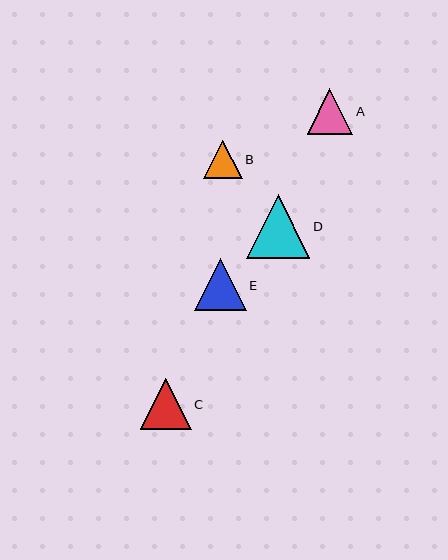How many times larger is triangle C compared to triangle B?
Triangle C is approximately 1.3 times the size of triangle B.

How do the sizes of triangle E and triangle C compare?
Triangle E and triangle C are approximately the same size.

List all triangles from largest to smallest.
From largest to smallest: D, E, C, A, B.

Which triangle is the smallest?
Triangle B is the smallest with a size of approximately 38 pixels.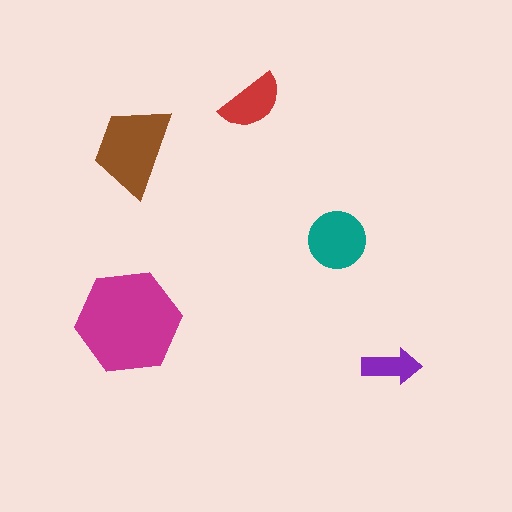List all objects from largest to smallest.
The magenta hexagon, the brown trapezoid, the teal circle, the red semicircle, the purple arrow.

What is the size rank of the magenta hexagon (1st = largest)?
1st.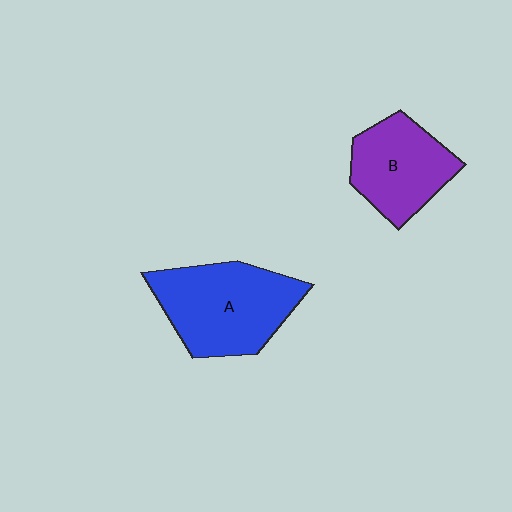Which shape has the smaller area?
Shape B (purple).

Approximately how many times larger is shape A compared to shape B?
Approximately 1.3 times.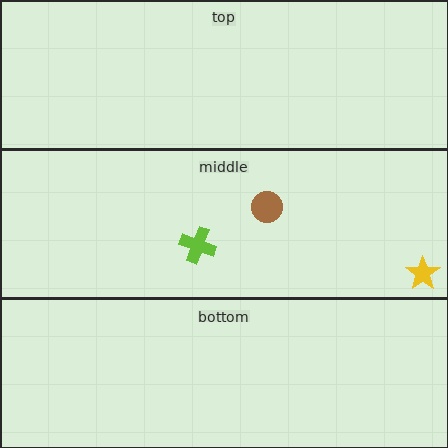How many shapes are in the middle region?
3.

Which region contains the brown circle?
The middle region.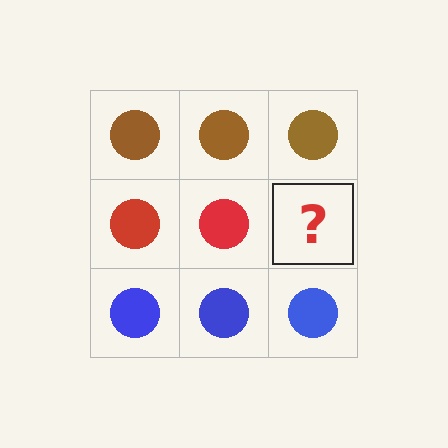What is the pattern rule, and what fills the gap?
The rule is that each row has a consistent color. The gap should be filled with a red circle.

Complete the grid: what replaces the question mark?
The question mark should be replaced with a red circle.